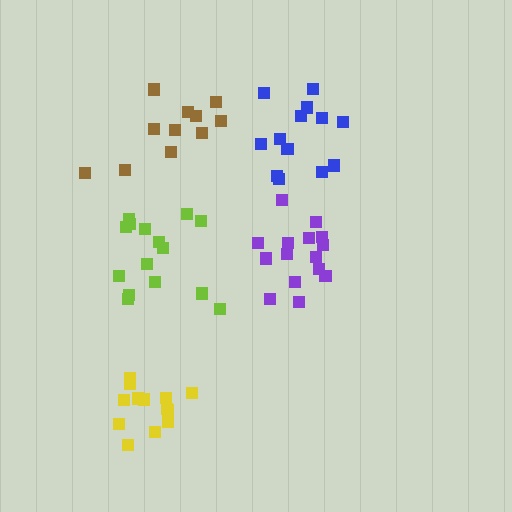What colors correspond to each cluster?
The clusters are colored: yellow, purple, lime, blue, brown.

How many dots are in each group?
Group 1: 15 dots, Group 2: 15 dots, Group 3: 15 dots, Group 4: 13 dots, Group 5: 12 dots (70 total).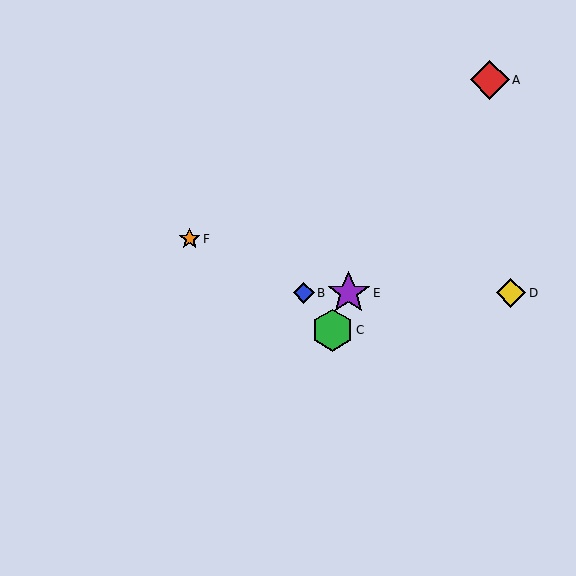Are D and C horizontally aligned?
No, D is at y≈293 and C is at y≈330.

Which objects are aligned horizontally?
Objects B, D, E are aligned horizontally.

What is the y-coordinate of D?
Object D is at y≈293.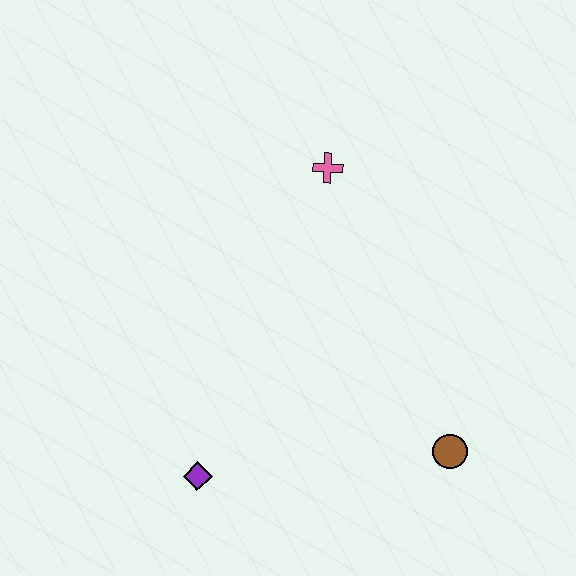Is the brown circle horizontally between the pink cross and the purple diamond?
No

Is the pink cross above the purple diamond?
Yes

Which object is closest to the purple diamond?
The brown circle is closest to the purple diamond.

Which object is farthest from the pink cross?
The purple diamond is farthest from the pink cross.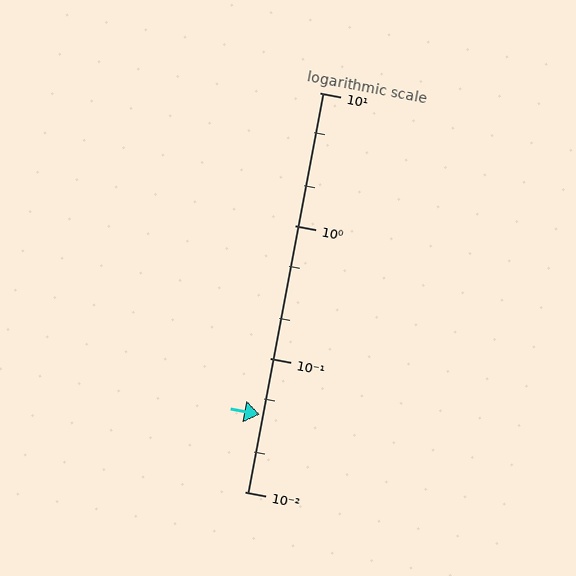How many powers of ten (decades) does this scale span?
The scale spans 3 decades, from 0.01 to 10.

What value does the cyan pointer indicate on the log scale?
The pointer indicates approximately 0.038.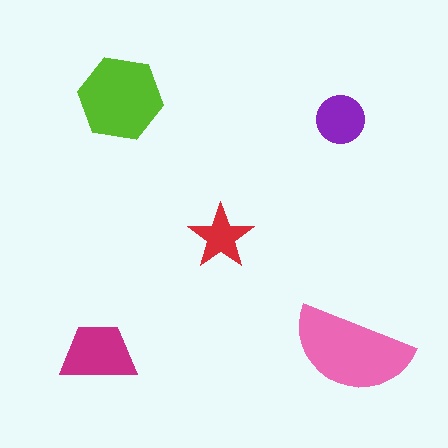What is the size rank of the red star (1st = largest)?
5th.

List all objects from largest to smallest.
The pink semicircle, the lime hexagon, the magenta trapezoid, the purple circle, the red star.